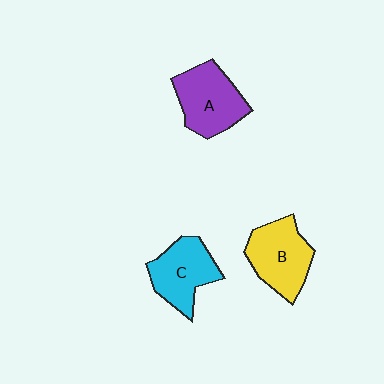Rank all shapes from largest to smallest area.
From largest to smallest: A (purple), B (yellow), C (cyan).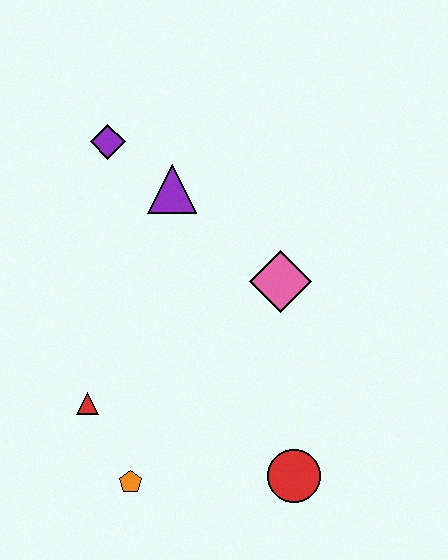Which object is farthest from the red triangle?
The purple diamond is farthest from the red triangle.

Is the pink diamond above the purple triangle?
No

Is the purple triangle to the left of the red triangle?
No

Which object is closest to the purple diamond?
The purple triangle is closest to the purple diamond.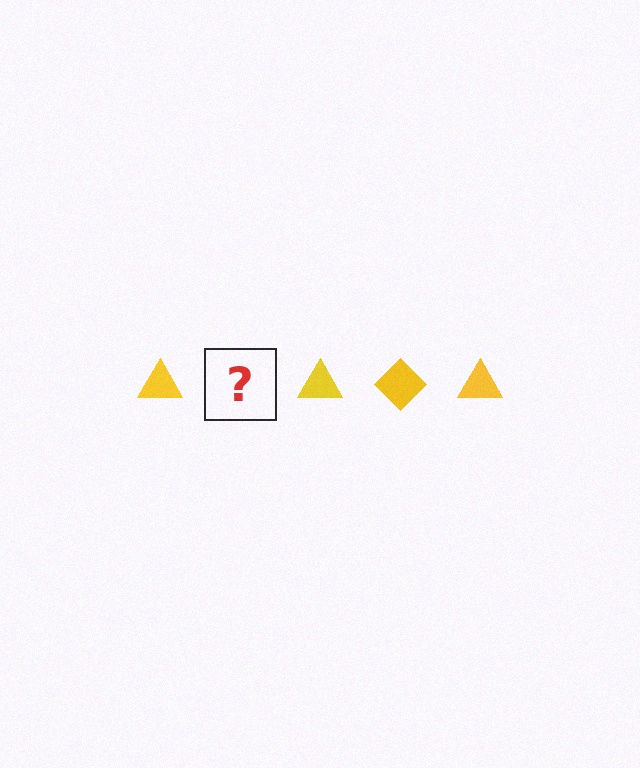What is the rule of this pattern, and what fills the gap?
The rule is that the pattern cycles through triangle, diamond shapes in yellow. The gap should be filled with a yellow diamond.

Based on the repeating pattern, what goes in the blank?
The blank should be a yellow diamond.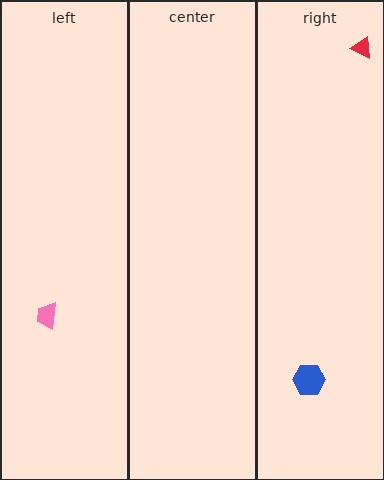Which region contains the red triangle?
The right region.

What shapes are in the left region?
The pink trapezoid.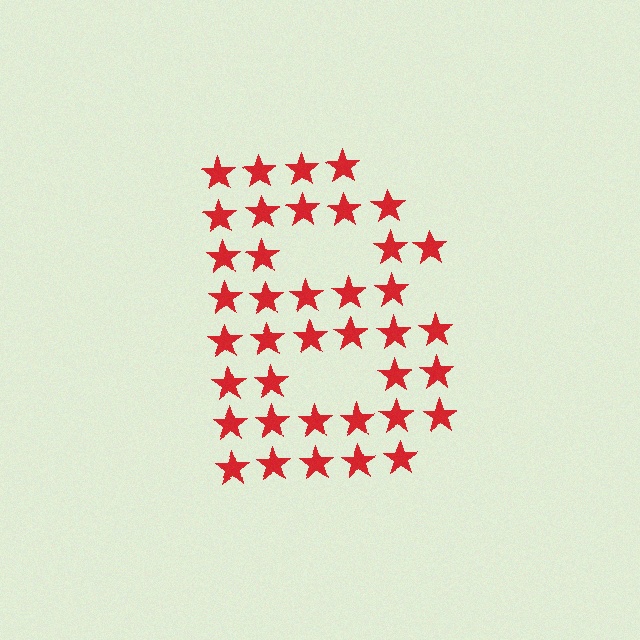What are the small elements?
The small elements are stars.